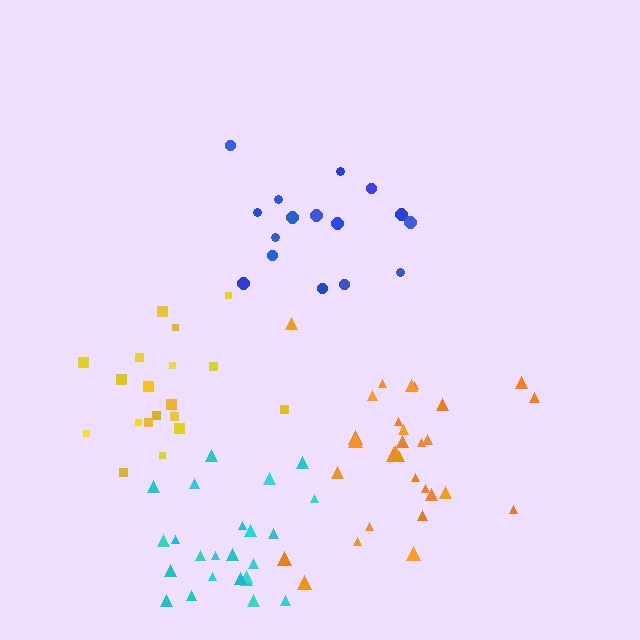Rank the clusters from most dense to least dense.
yellow, orange, cyan, blue.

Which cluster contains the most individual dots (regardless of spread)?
Orange (30).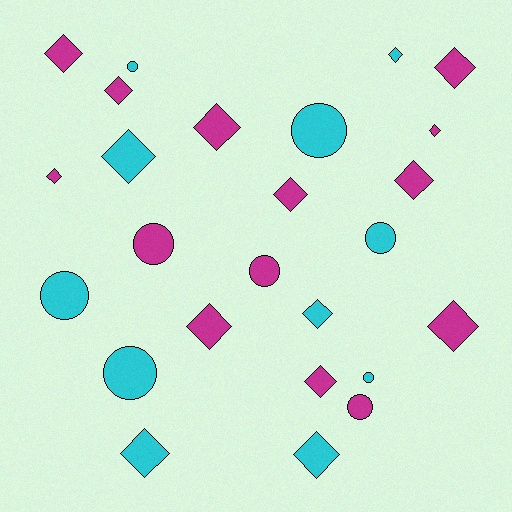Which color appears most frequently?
Magenta, with 14 objects.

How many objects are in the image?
There are 25 objects.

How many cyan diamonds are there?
There are 5 cyan diamonds.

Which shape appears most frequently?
Diamond, with 16 objects.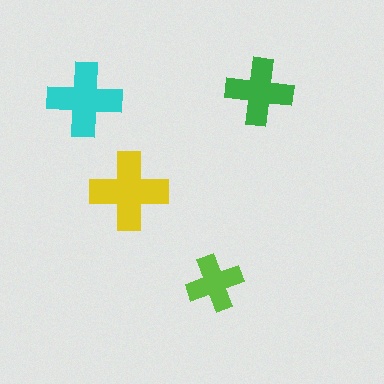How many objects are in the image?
There are 4 objects in the image.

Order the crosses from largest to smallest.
the yellow one, the cyan one, the green one, the lime one.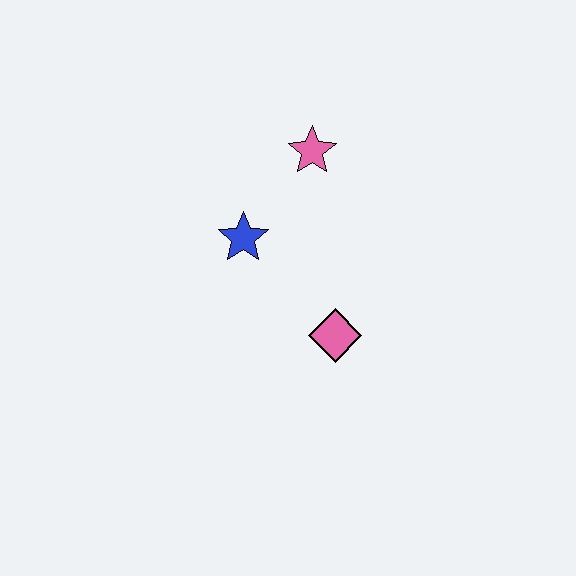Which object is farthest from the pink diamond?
The pink star is farthest from the pink diamond.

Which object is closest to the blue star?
The pink star is closest to the blue star.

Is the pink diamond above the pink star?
No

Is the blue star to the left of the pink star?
Yes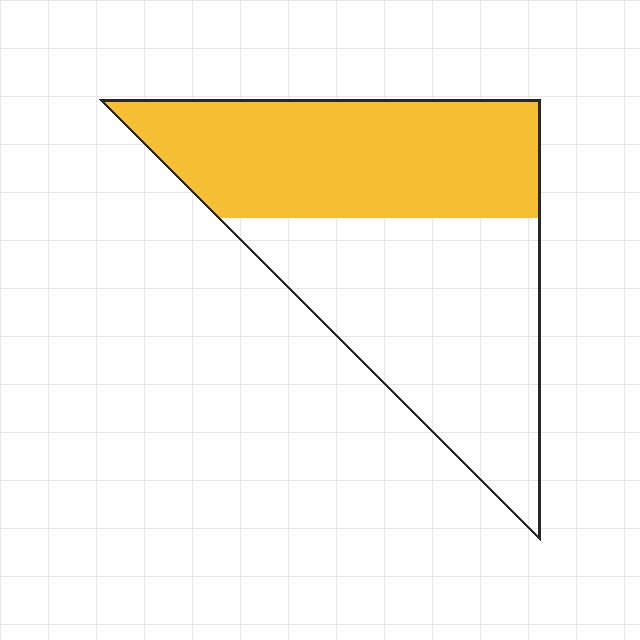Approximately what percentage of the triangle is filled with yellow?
Approximately 45%.